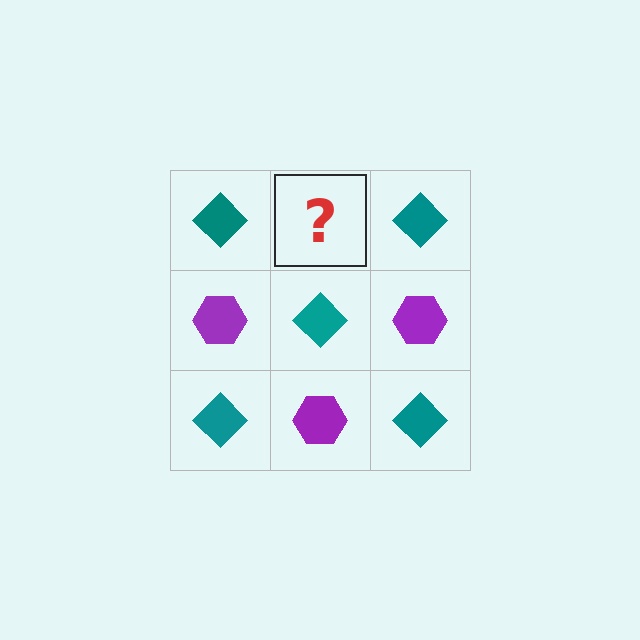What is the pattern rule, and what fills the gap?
The rule is that it alternates teal diamond and purple hexagon in a checkerboard pattern. The gap should be filled with a purple hexagon.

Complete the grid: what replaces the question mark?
The question mark should be replaced with a purple hexagon.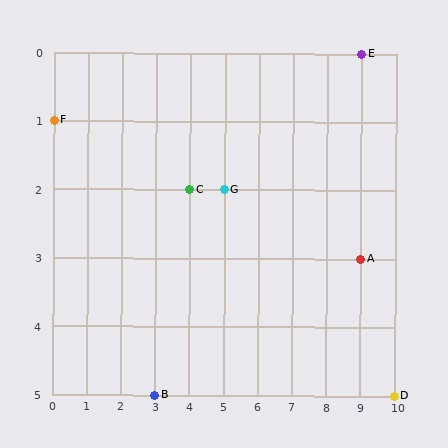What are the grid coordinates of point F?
Point F is at grid coordinates (0, 1).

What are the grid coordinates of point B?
Point B is at grid coordinates (3, 5).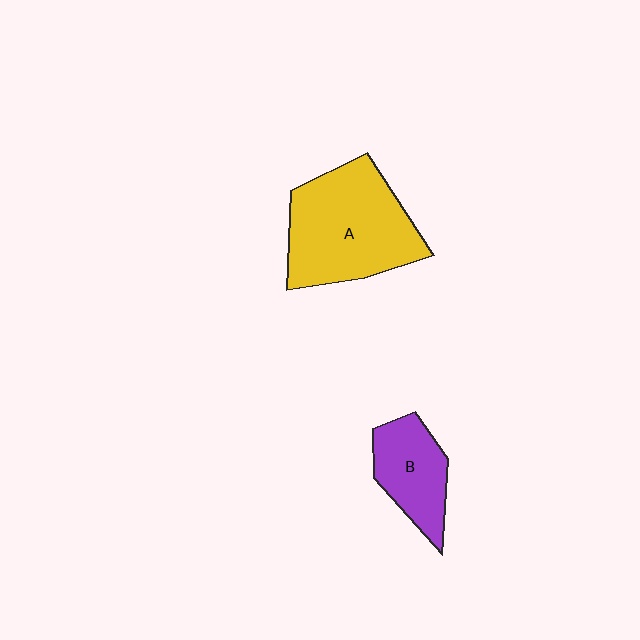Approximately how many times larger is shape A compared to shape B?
Approximately 1.9 times.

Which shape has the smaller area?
Shape B (purple).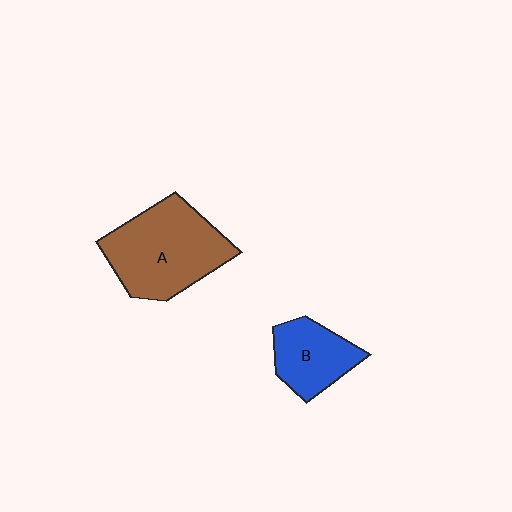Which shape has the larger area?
Shape A (brown).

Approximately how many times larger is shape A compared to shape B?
Approximately 1.8 times.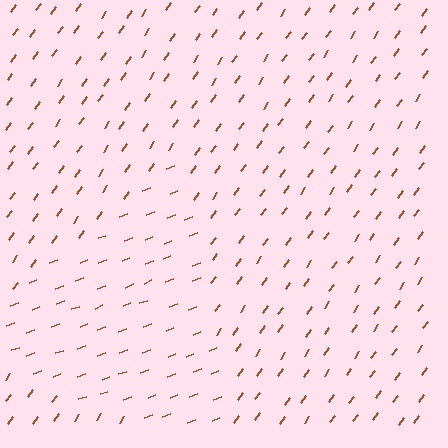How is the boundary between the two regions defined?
The boundary is defined purely by a change in line orientation (approximately 33 degrees difference). All lines are the same color and thickness.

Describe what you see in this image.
The image is filled with small brown line segments. A triangle region in the image has lines oriented differently from the surrounding lines, creating a visible texture boundary.